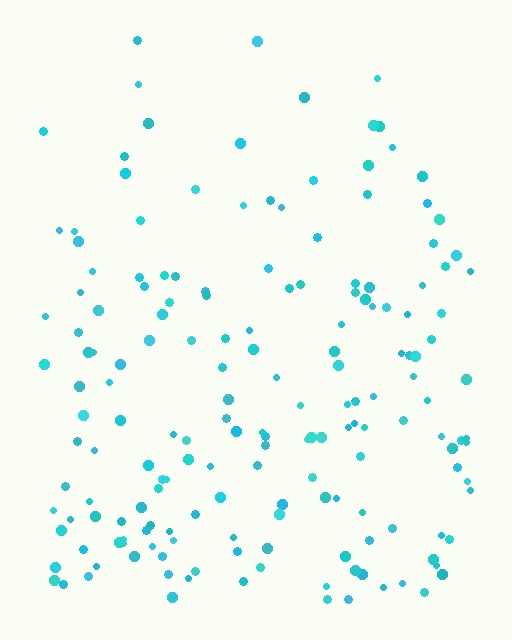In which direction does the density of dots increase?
From top to bottom, with the bottom side densest.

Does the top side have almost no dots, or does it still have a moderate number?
Still a moderate number, just noticeably fewer than the bottom.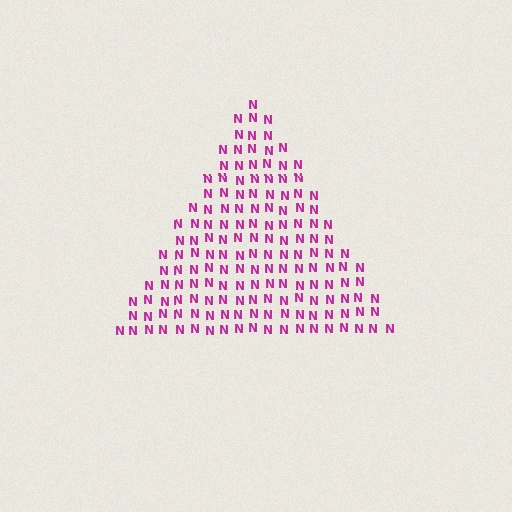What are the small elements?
The small elements are letter N's.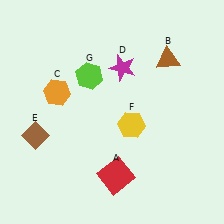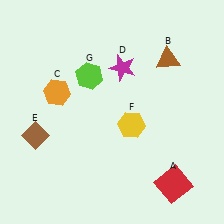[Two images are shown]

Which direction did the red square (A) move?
The red square (A) moved right.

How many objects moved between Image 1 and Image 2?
1 object moved between the two images.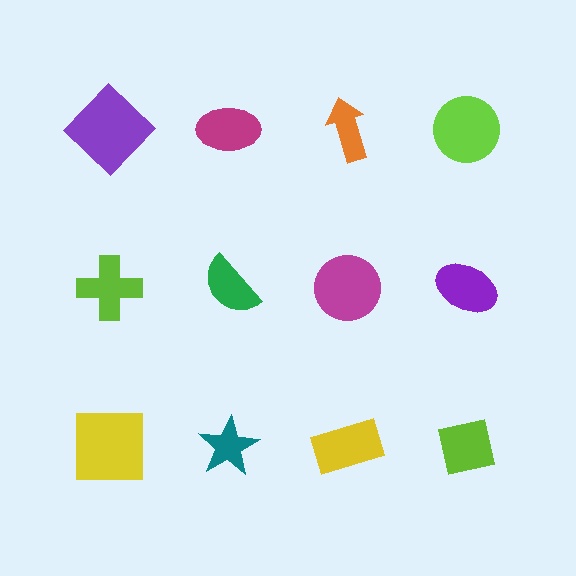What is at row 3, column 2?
A teal star.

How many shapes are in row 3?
4 shapes.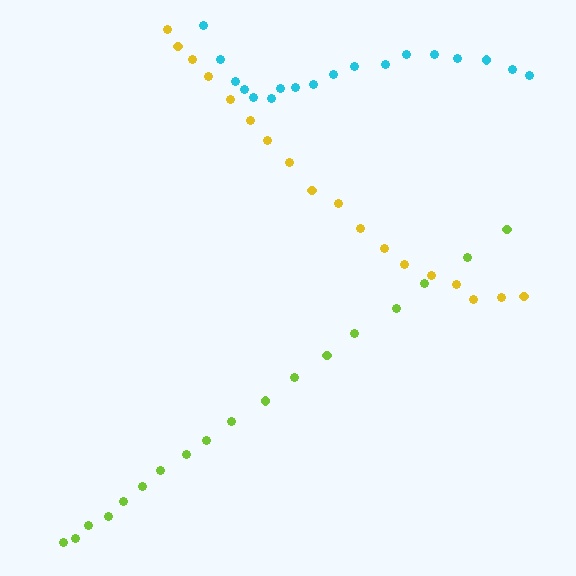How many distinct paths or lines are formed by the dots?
There are 3 distinct paths.